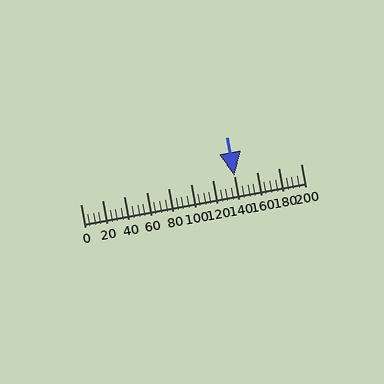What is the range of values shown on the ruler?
The ruler shows values from 0 to 200.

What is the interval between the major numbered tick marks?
The major tick marks are spaced 20 units apart.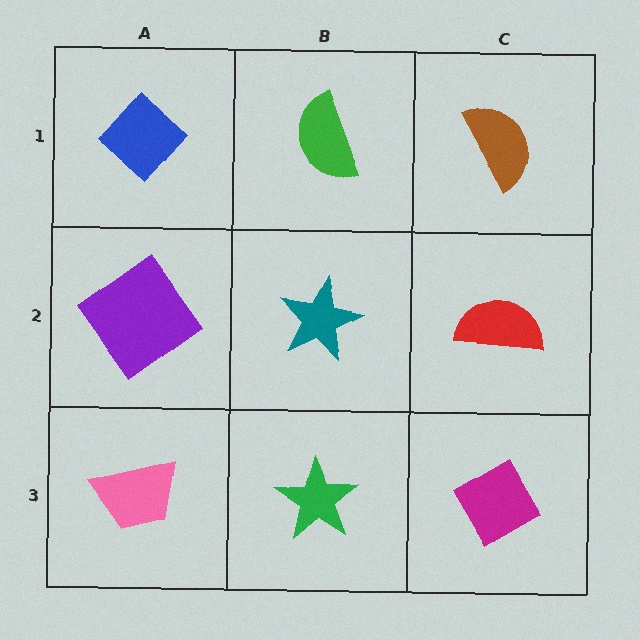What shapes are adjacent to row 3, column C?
A red semicircle (row 2, column C), a green star (row 3, column B).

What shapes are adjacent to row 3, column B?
A teal star (row 2, column B), a pink trapezoid (row 3, column A), a magenta diamond (row 3, column C).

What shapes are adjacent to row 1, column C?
A red semicircle (row 2, column C), a green semicircle (row 1, column B).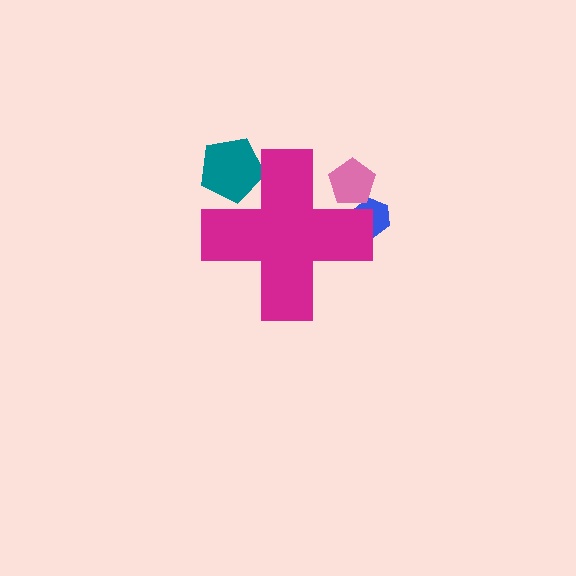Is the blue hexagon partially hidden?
Yes, the blue hexagon is partially hidden behind the magenta cross.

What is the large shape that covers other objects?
A magenta cross.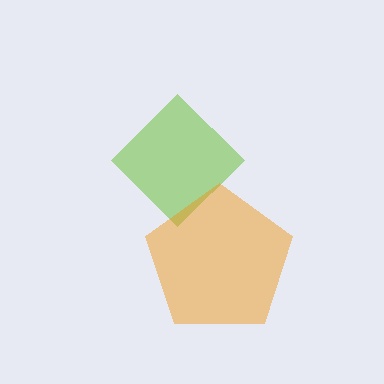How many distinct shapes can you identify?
There are 2 distinct shapes: a lime diamond, an orange pentagon.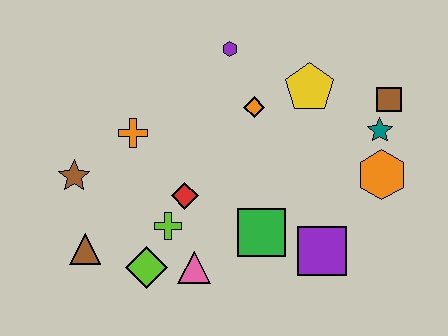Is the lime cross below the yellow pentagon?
Yes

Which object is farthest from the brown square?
The brown triangle is farthest from the brown square.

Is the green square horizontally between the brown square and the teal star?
No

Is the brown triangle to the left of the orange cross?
Yes